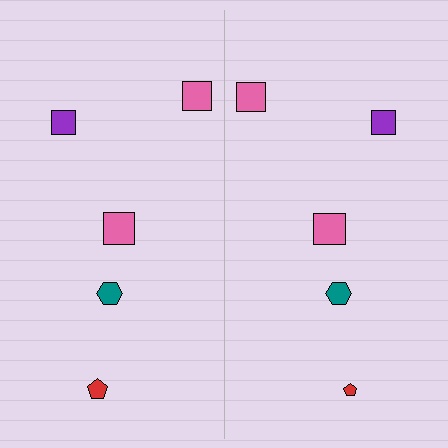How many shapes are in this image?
There are 10 shapes in this image.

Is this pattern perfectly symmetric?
No, the pattern is not perfectly symmetric. The red pentagon on the right side has a different size than its mirror counterpart.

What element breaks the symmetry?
The red pentagon on the right side has a different size than its mirror counterpart.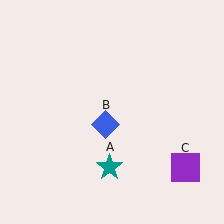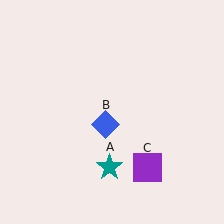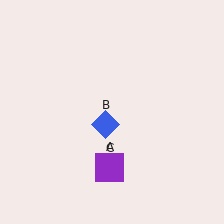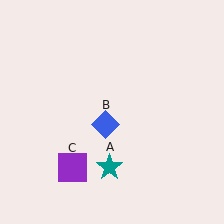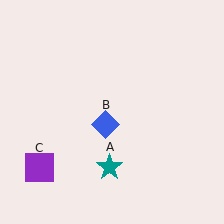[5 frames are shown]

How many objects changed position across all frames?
1 object changed position: purple square (object C).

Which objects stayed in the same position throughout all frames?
Teal star (object A) and blue diamond (object B) remained stationary.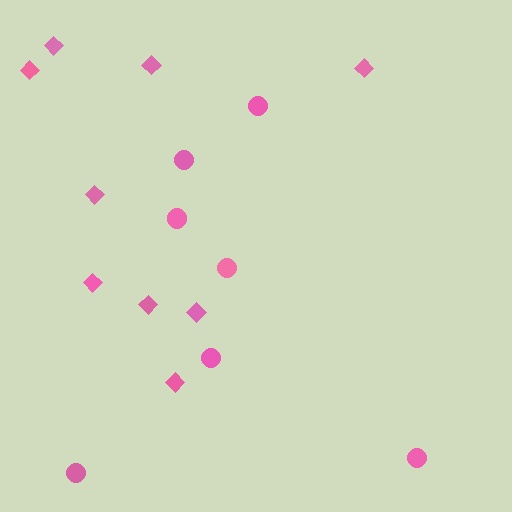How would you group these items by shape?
There are 2 groups: one group of circles (7) and one group of diamonds (9).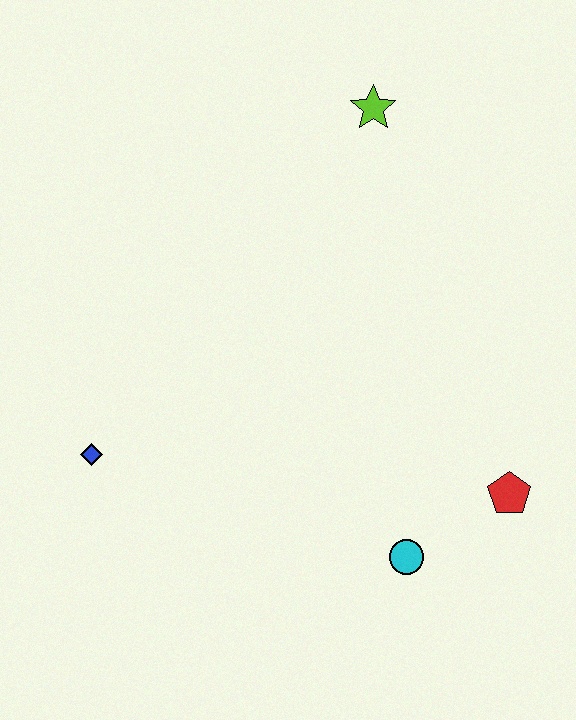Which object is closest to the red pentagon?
The cyan circle is closest to the red pentagon.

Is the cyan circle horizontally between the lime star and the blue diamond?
No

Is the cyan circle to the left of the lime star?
No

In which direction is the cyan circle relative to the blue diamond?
The cyan circle is to the right of the blue diamond.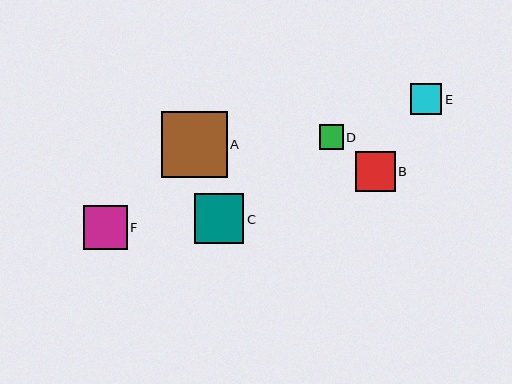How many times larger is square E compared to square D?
Square E is approximately 1.3 times the size of square D.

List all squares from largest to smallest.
From largest to smallest: A, C, F, B, E, D.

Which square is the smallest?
Square D is the smallest with a size of approximately 24 pixels.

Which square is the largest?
Square A is the largest with a size of approximately 66 pixels.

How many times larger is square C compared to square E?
Square C is approximately 1.6 times the size of square E.